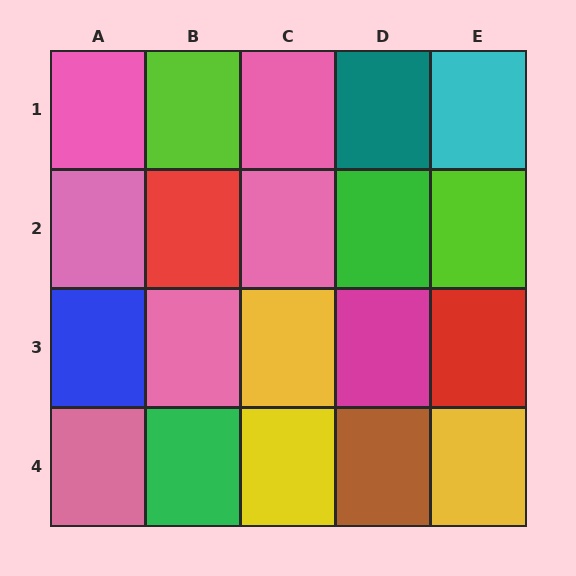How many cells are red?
2 cells are red.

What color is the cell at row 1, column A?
Pink.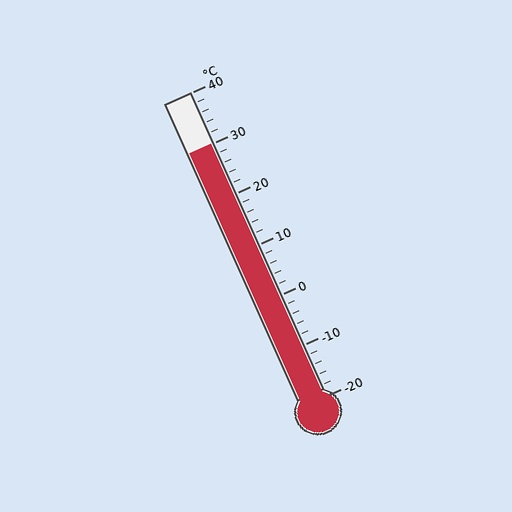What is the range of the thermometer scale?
The thermometer scale ranges from -20°C to 40°C.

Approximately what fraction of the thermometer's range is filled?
The thermometer is filled to approximately 85% of its range.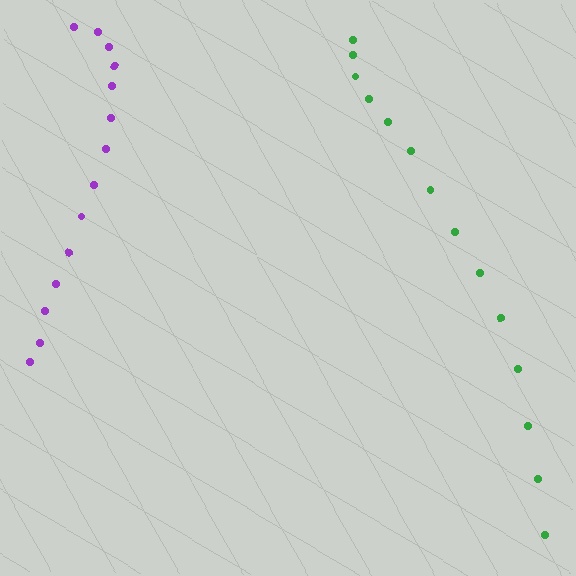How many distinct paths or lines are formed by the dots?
There are 2 distinct paths.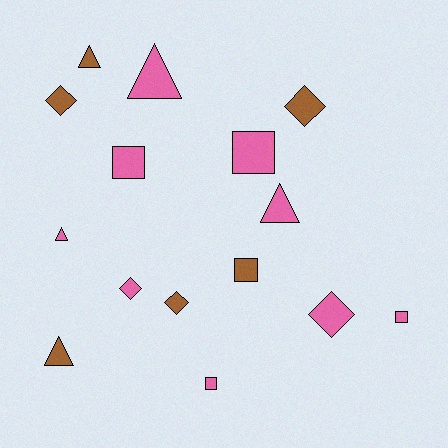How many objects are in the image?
There are 15 objects.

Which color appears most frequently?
Pink, with 9 objects.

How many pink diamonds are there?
There are 2 pink diamonds.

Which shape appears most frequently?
Square, with 5 objects.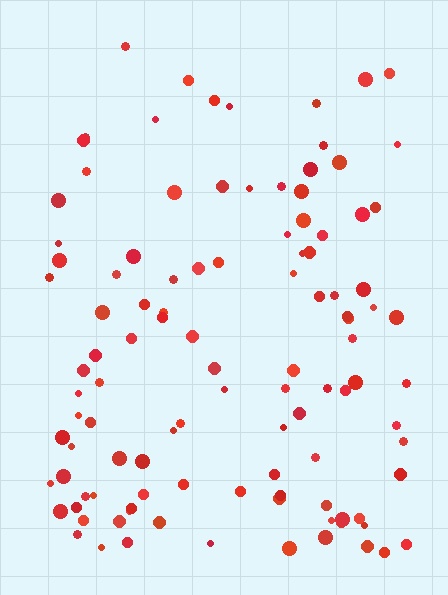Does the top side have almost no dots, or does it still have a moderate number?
Still a moderate number, just noticeably fewer than the bottom.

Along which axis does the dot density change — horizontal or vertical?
Vertical.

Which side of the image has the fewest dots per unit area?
The top.